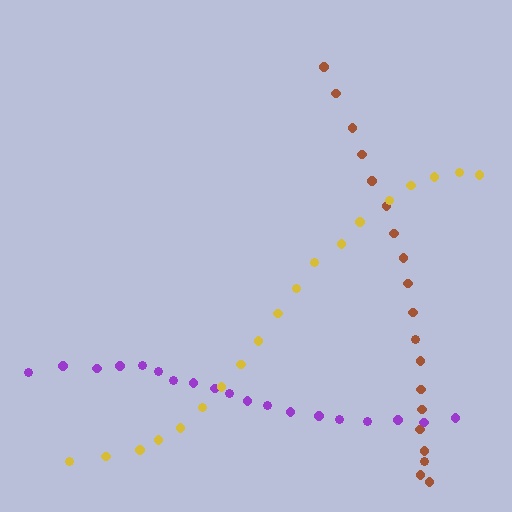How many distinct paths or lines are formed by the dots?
There are 3 distinct paths.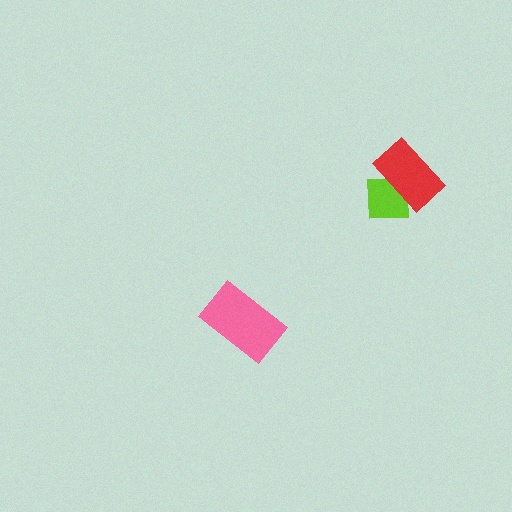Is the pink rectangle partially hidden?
No, no other shape covers it.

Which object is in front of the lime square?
The red rectangle is in front of the lime square.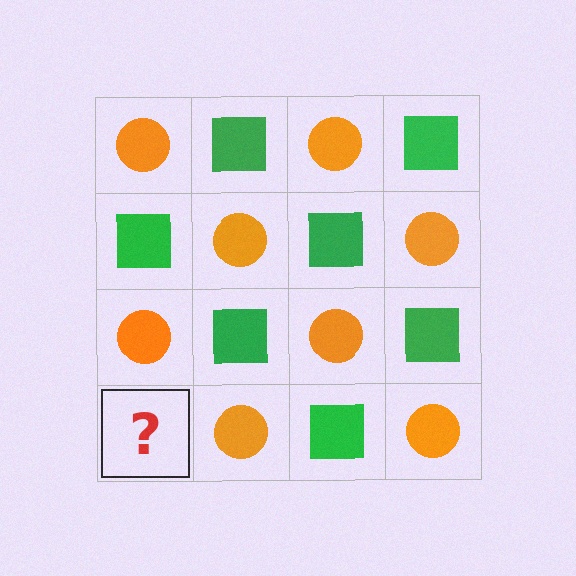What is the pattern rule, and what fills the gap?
The rule is that it alternates orange circle and green square in a checkerboard pattern. The gap should be filled with a green square.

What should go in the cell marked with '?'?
The missing cell should contain a green square.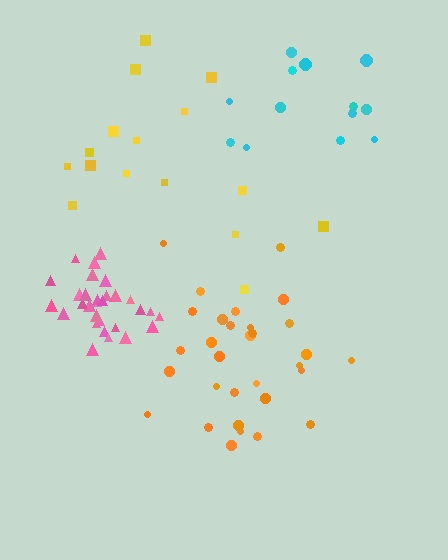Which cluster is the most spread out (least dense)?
Yellow.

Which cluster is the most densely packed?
Pink.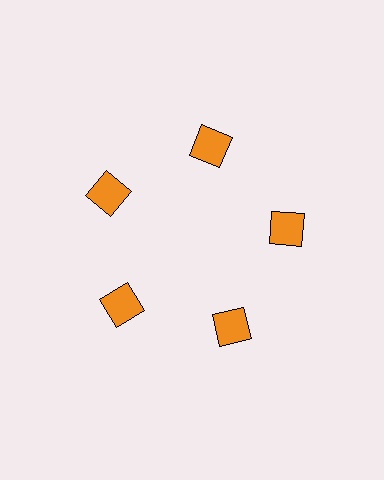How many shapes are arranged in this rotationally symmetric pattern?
There are 5 shapes, arranged in 5 groups of 1.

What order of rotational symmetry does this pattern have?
This pattern has 5-fold rotational symmetry.